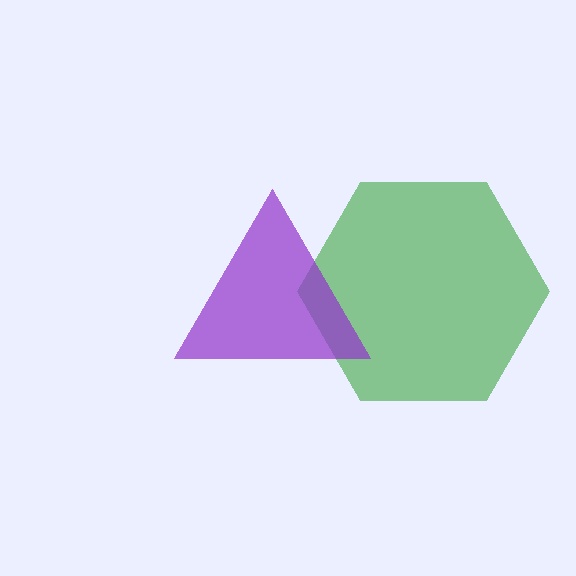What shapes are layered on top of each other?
The layered shapes are: a green hexagon, a purple triangle.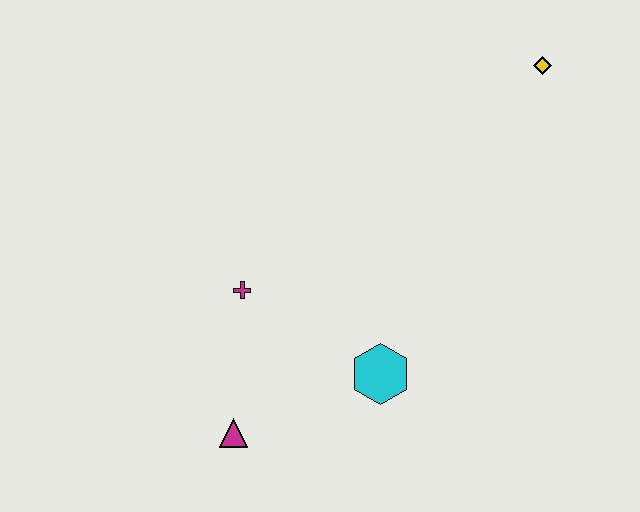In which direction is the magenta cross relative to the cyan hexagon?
The magenta cross is to the left of the cyan hexagon.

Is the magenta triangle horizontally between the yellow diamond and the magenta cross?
No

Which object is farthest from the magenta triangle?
The yellow diamond is farthest from the magenta triangle.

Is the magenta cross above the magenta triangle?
Yes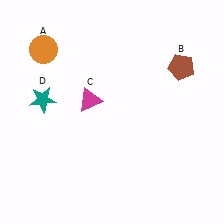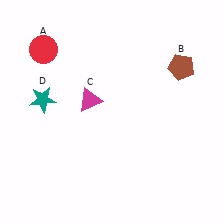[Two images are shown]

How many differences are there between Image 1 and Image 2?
There is 1 difference between the two images.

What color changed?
The circle (A) changed from orange in Image 1 to red in Image 2.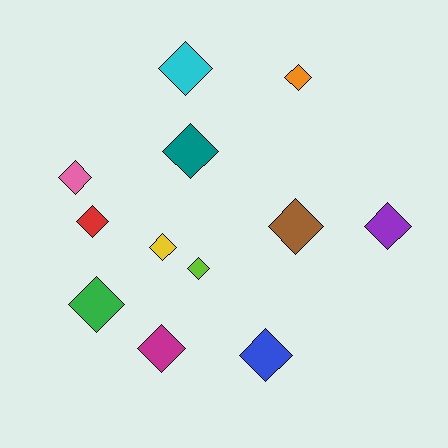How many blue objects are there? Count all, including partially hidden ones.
There is 1 blue object.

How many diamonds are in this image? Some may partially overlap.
There are 12 diamonds.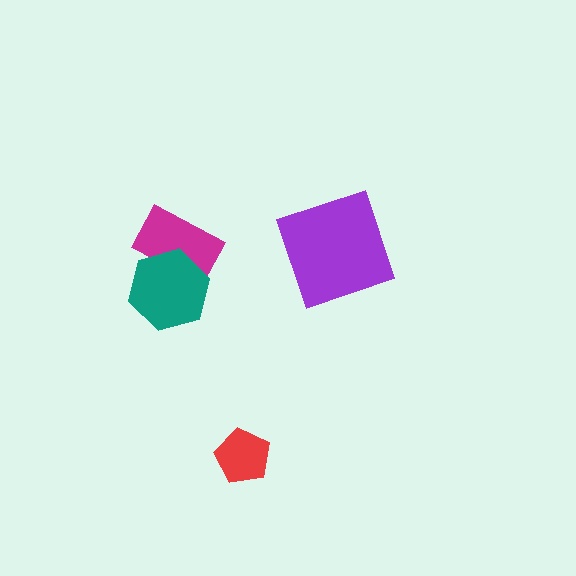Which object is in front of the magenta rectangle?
The teal hexagon is in front of the magenta rectangle.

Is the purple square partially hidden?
No, no other shape covers it.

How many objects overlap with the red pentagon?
0 objects overlap with the red pentagon.